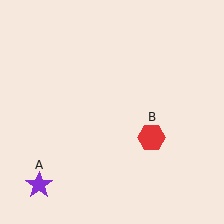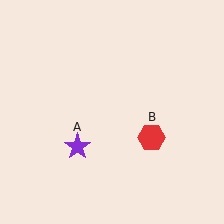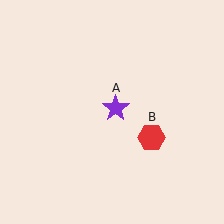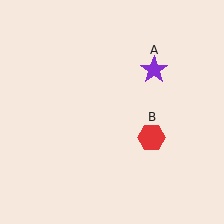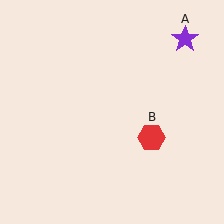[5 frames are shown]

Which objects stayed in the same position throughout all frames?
Red hexagon (object B) remained stationary.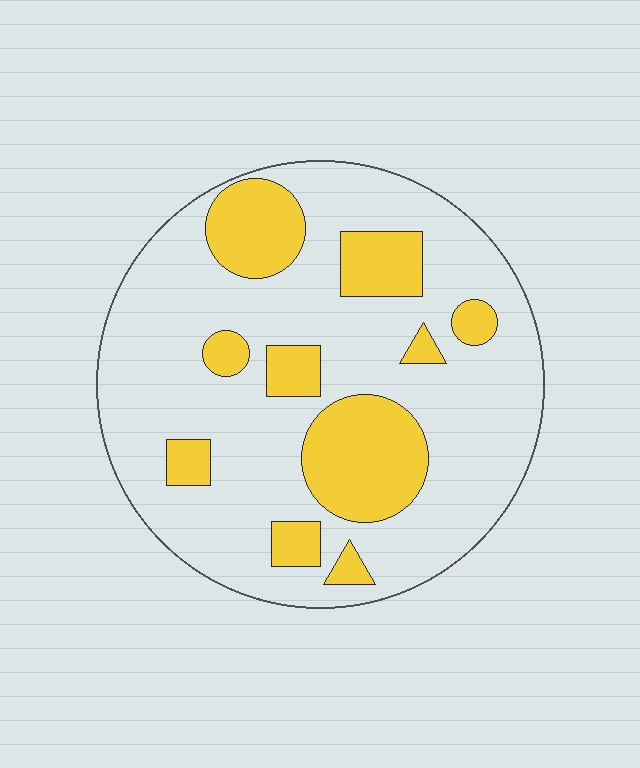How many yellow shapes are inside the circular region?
10.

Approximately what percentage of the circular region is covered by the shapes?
Approximately 25%.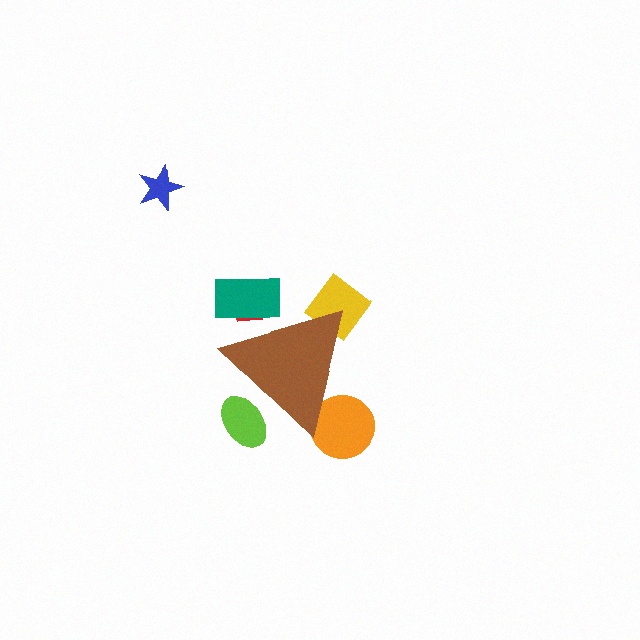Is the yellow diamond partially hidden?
Yes, the yellow diamond is partially hidden behind the brown triangle.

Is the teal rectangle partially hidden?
Yes, the teal rectangle is partially hidden behind the brown triangle.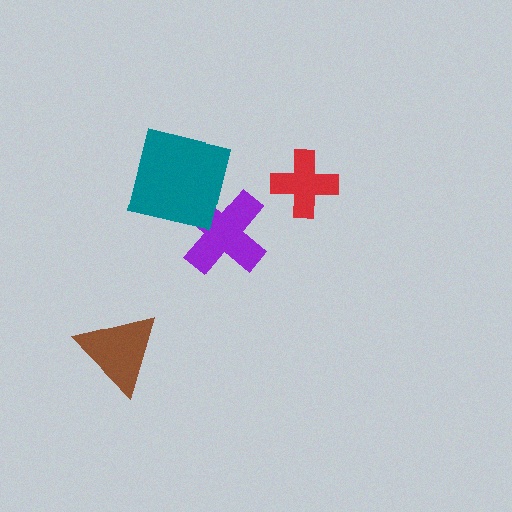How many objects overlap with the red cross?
0 objects overlap with the red cross.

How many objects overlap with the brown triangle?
0 objects overlap with the brown triangle.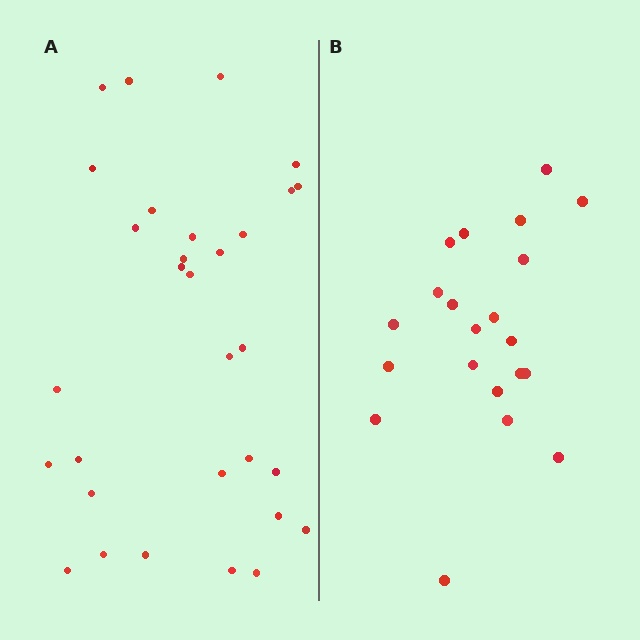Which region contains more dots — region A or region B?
Region A (the left region) has more dots.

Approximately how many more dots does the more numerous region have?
Region A has roughly 10 or so more dots than region B.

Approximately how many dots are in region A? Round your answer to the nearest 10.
About 30 dots. (The exact count is 31, which rounds to 30.)